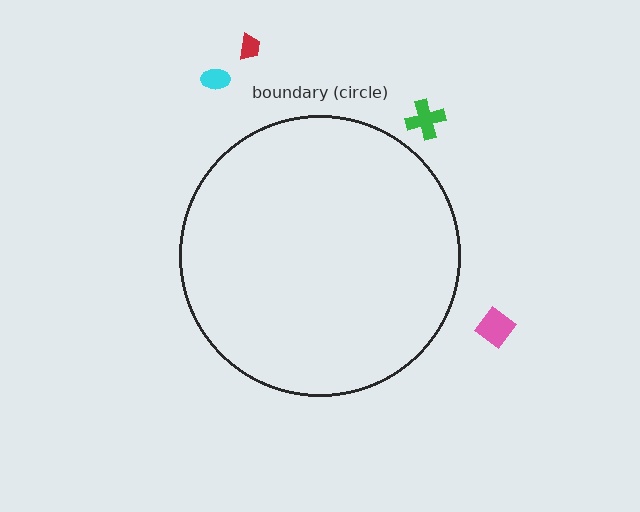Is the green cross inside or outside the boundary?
Outside.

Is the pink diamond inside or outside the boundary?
Outside.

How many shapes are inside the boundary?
0 inside, 4 outside.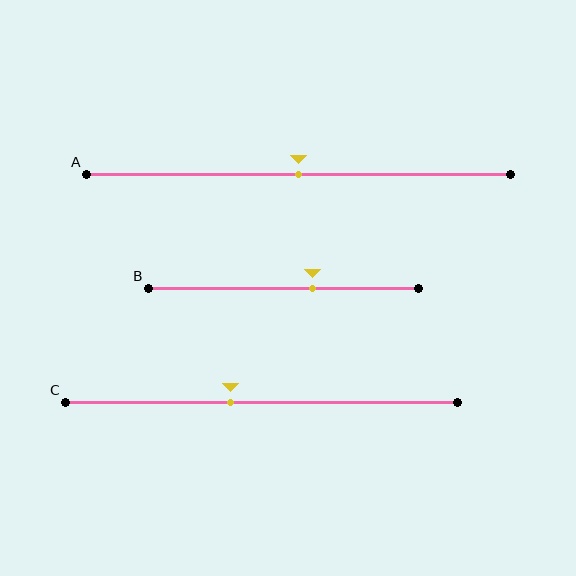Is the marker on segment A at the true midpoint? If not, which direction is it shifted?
Yes, the marker on segment A is at the true midpoint.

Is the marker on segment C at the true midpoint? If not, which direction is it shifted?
No, the marker on segment C is shifted to the left by about 8% of the segment length.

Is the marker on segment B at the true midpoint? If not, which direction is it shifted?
No, the marker on segment B is shifted to the right by about 11% of the segment length.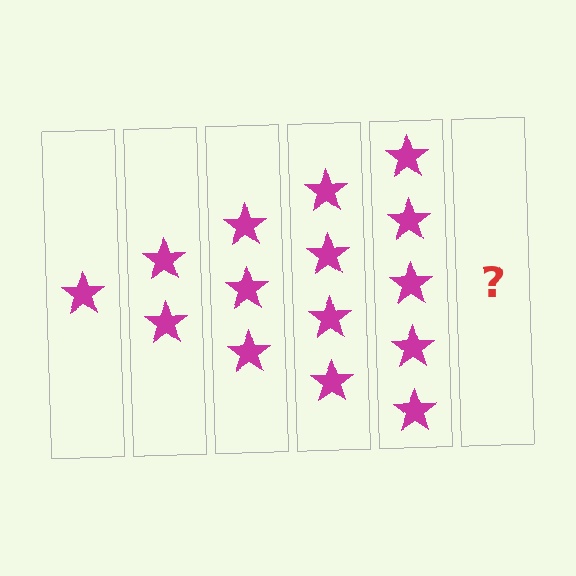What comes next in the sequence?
The next element should be 6 stars.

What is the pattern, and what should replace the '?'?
The pattern is that each step adds one more star. The '?' should be 6 stars.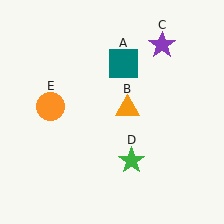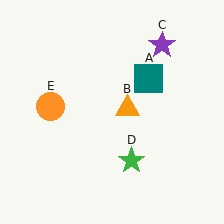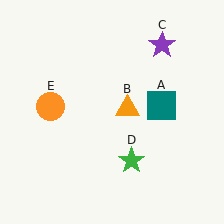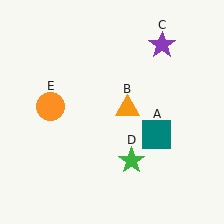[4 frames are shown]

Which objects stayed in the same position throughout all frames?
Orange triangle (object B) and purple star (object C) and green star (object D) and orange circle (object E) remained stationary.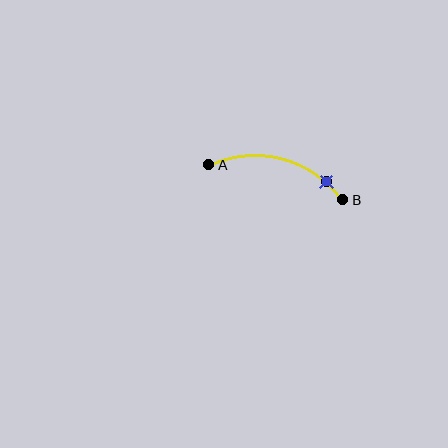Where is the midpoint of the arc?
The arc midpoint is the point on the curve farthest from the straight line joining A and B. It sits above that line.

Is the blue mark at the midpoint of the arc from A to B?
No. The blue mark lies on the arc but is closer to endpoint B. The arc midpoint would be at the point on the curve equidistant along the arc from both A and B.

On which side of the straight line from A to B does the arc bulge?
The arc bulges above the straight line connecting A and B.